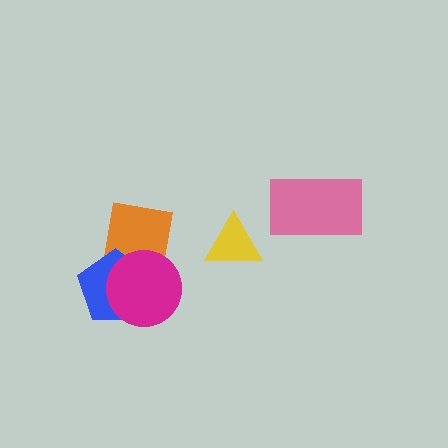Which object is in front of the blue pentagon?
The magenta circle is in front of the blue pentagon.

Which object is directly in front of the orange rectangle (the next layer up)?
The blue pentagon is directly in front of the orange rectangle.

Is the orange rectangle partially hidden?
Yes, it is partially covered by another shape.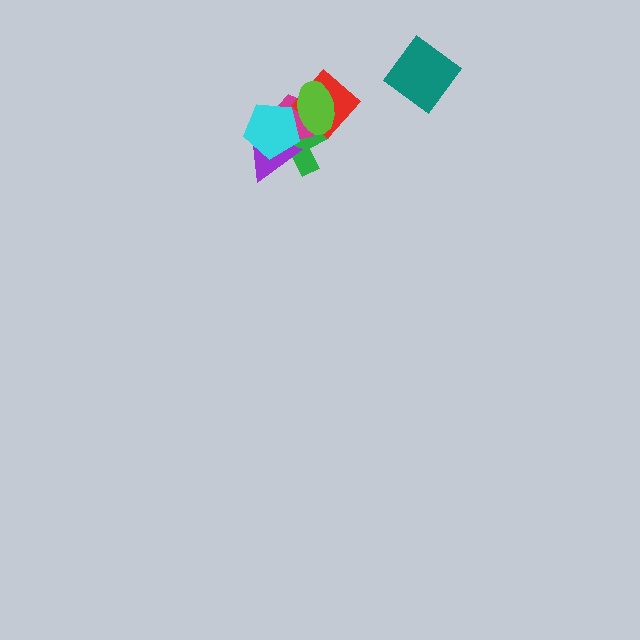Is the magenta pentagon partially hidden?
Yes, it is partially covered by another shape.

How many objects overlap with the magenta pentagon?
5 objects overlap with the magenta pentagon.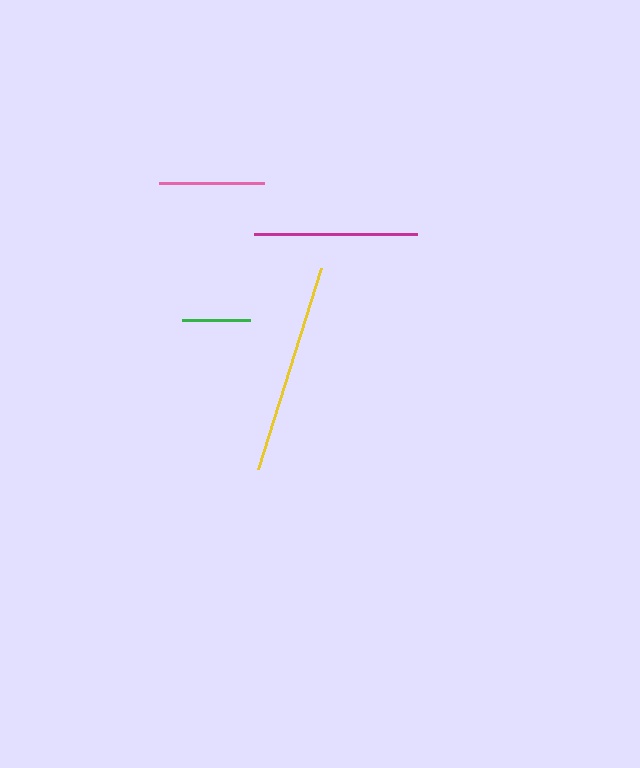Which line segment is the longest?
The yellow line is the longest at approximately 211 pixels.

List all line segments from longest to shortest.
From longest to shortest: yellow, magenta, pink, green.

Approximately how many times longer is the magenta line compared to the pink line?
The magenta line is approximately 1.5 times the length of the pink line.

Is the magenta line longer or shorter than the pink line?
The magenta line is longer than the pink line.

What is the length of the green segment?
The green segment is approximately 68 pixels long.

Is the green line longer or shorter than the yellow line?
The yellow line is longer than the green line.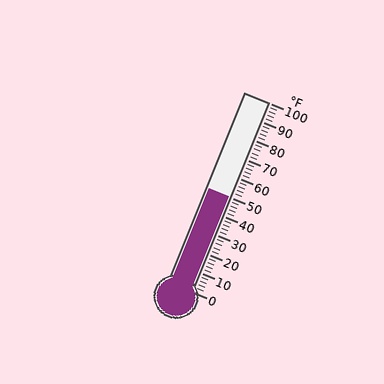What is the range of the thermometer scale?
The thermometer scale ranges from 0°F to 100°F.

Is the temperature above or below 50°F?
The temperature is at 50°F.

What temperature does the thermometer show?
The thermometer shows approximately 50°F.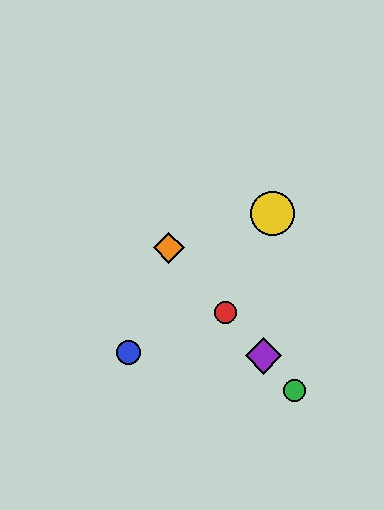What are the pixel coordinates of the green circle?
The green circle is at (294, 391).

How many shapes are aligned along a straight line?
4 shapes (the red circle, the green circle, the purple diamond, the orange diamond) are aligned along a straight line.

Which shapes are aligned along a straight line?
The red circle, the green circle, the purple diamond, the orange diamond are aligned along a straight line.